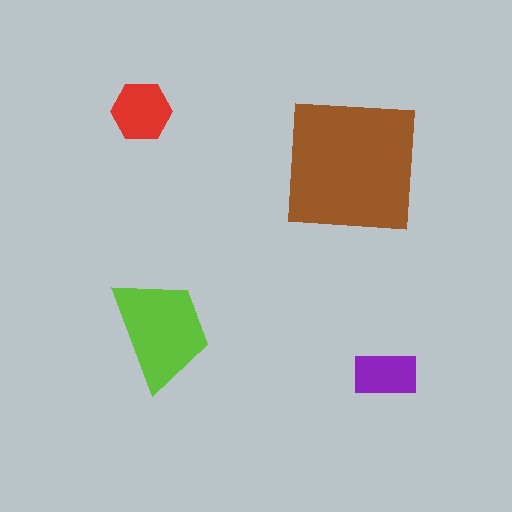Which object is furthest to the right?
The purple rectangle is rightmost.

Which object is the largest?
The brown square.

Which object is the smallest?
The purple rectangle.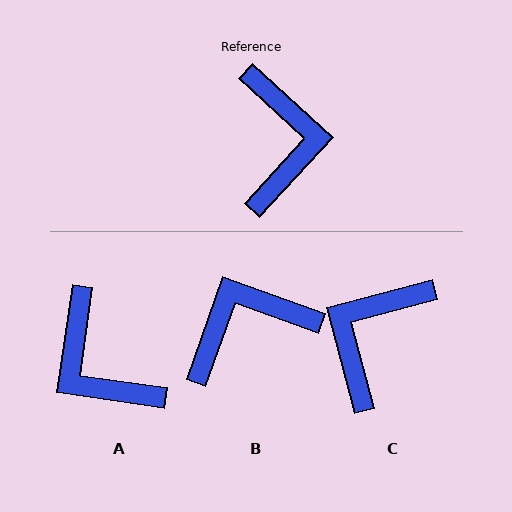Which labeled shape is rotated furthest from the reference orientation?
C, about 147 degrees away.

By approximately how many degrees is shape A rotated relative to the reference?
Approximately 146 degrees clockwise.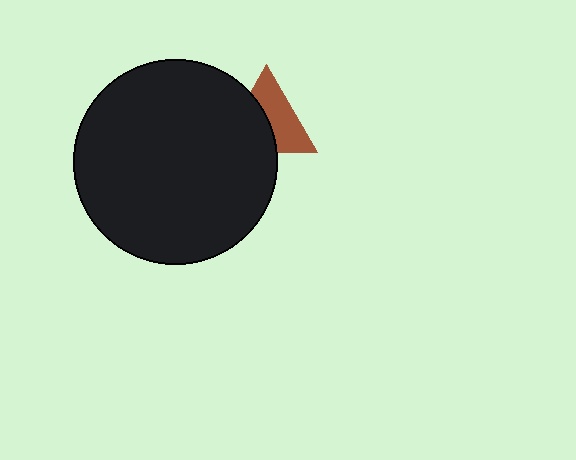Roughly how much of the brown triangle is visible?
About half of it is visible (roughly 53%).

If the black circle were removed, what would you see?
You would see the complete brown triangle.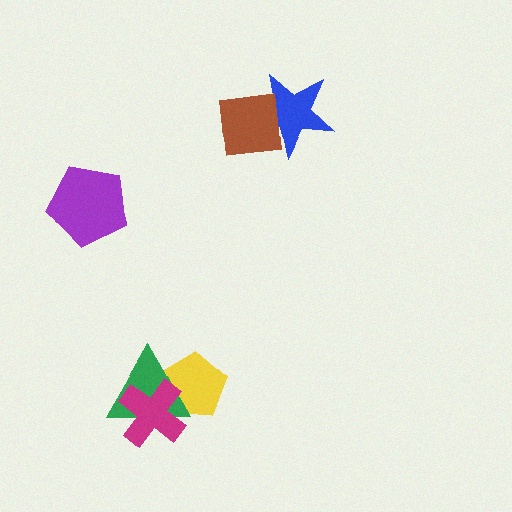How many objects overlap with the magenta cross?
2 objects overlap with the magenta cross.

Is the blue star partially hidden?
Yes, it is partially covered by another shape.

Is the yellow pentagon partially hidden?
Yes, it is partially covered by another shape.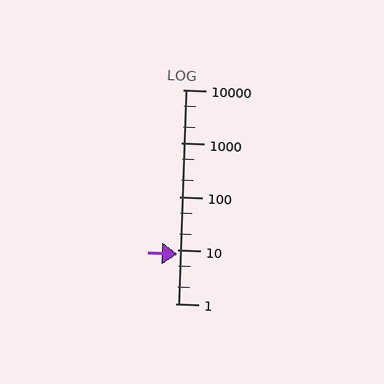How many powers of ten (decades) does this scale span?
The scale spans 4 decades, from 1 to 10000.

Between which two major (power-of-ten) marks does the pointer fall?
The pointer is between 1 and 10.